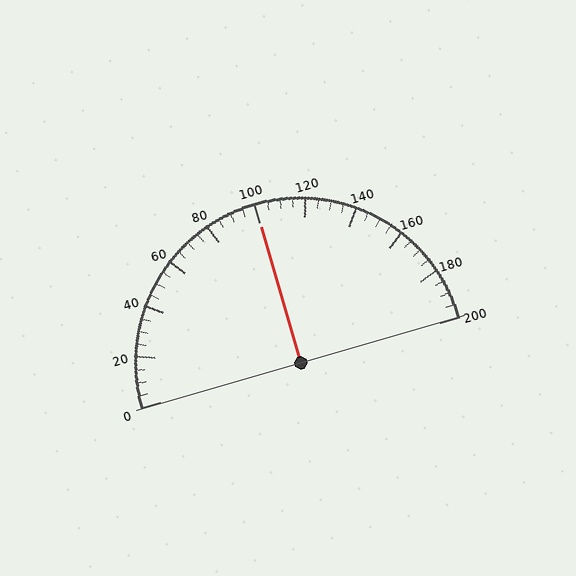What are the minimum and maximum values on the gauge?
The gauge ranges from 0 to 200.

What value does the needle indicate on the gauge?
The needle indicates approximately 100.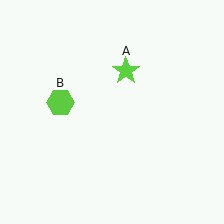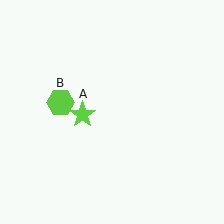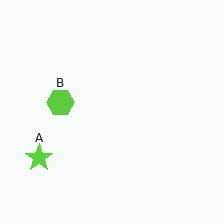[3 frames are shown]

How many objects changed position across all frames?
1 object changed position: lime star (object A).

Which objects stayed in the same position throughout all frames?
Lime hexagon (object B) remained stationary.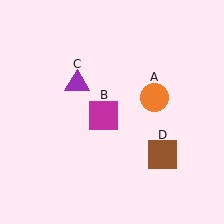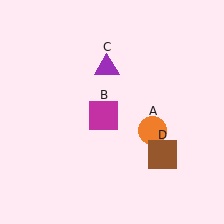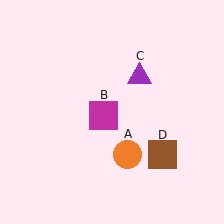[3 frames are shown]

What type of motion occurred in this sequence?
The orange circle (object A), purple triangle (object C) rotated clockwise around the center of the scene.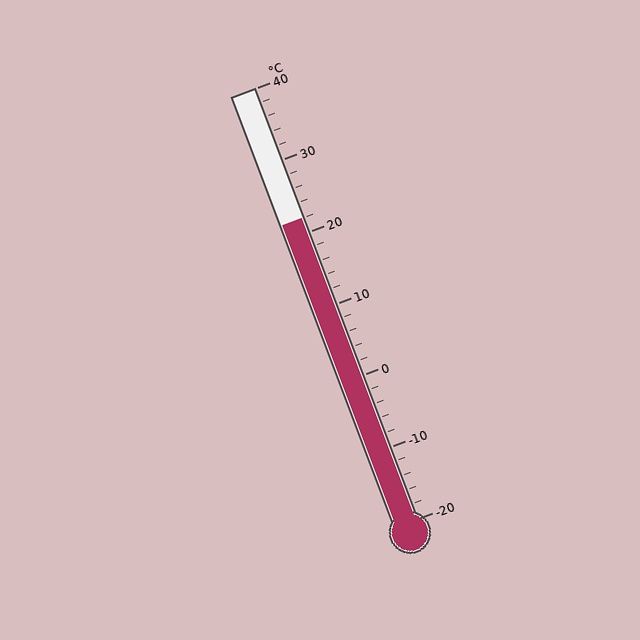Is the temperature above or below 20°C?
The temperature is above 20°C.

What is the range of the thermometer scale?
The thermometer scale ranges from -20°C to 40°C.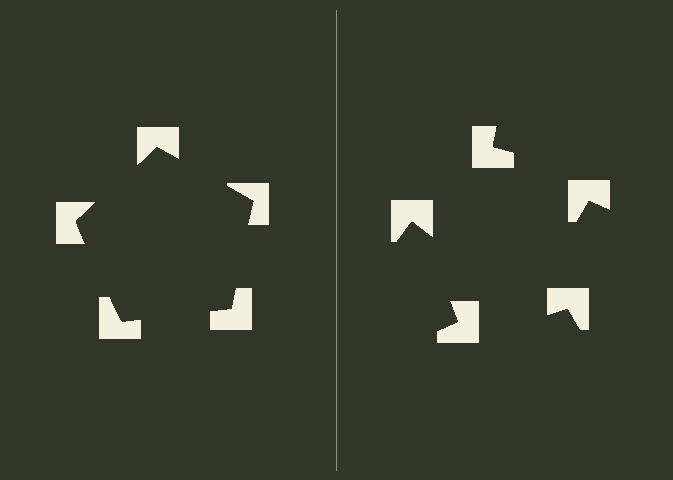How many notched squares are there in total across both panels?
10 — 5 on each side.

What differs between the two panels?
The notched squares are positioned identically on both sides; only the wedge orientations differ. On the left they align to a pentagon; on the right they are misaligned.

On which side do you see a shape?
An illusory pentagon appears on the left side. On the right side the wedge cuts are rotated, so no coherent shape forms.